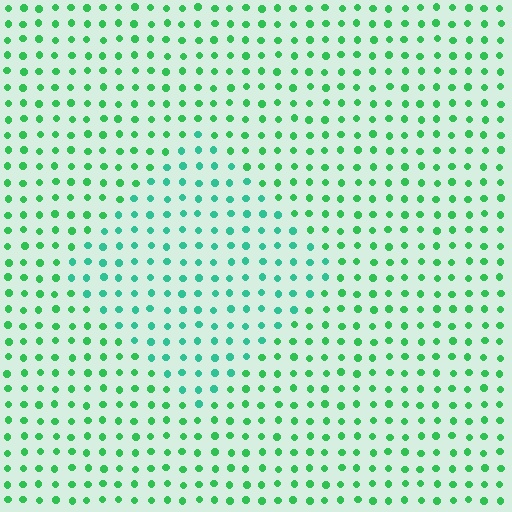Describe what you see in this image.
The image is filled with small green elements in a uniform arrangement. A diamond-shaped region is visible where the elements are tinted to a slightly different hue, forming a subtle color boundary.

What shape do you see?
I see a diamond.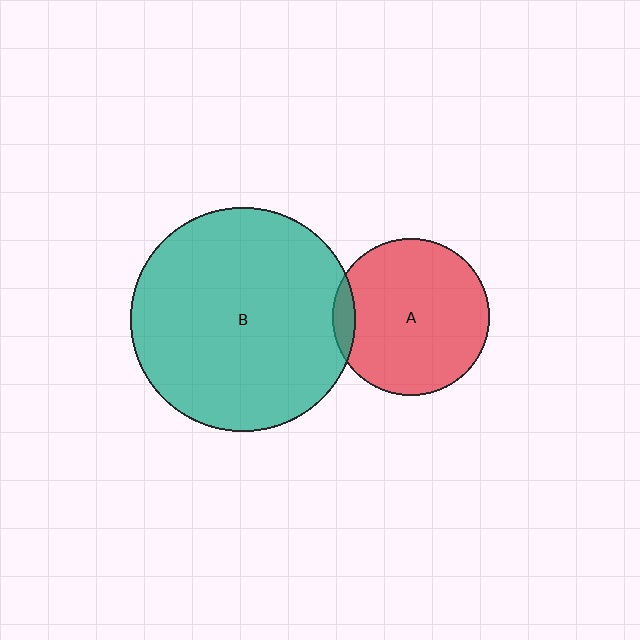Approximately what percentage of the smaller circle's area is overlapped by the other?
Approximately 5%.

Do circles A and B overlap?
Yes.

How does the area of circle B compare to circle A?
Approximately 2.1 times.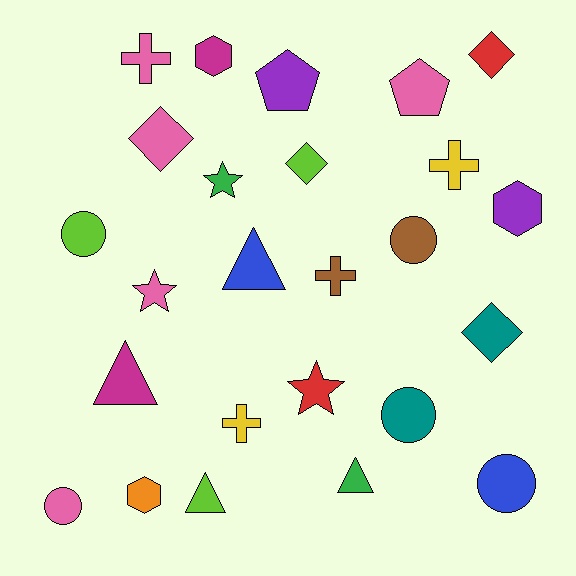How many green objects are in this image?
There are 2 green objects.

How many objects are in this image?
There are 25 objects.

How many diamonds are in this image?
There are 4 diamonds.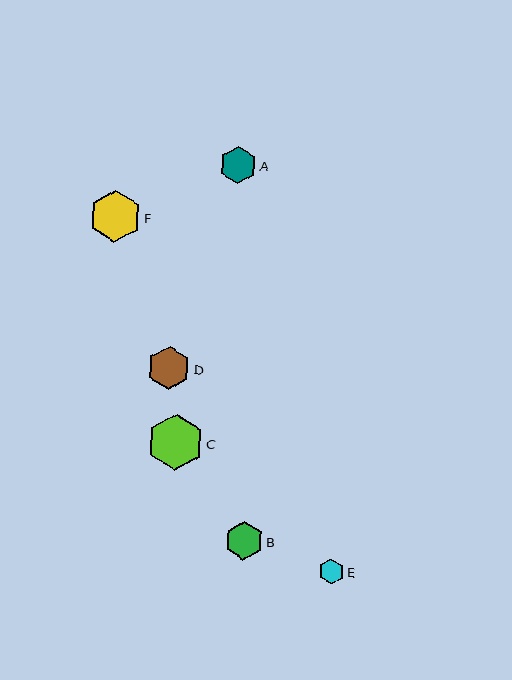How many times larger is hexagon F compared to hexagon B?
Hexagon F is approximately 1.4 times the size of hexagon B.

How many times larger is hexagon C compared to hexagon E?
Hexagon C is approximately 2.2 times the size of hexagon E.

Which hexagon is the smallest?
Hexagon E is the smallest with a size of approximately 26 pixels.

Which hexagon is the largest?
Hexagon C is the largest with a size of approximately 57 pixels.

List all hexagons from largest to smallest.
From largest to smallest: C, F, D, B, A, E.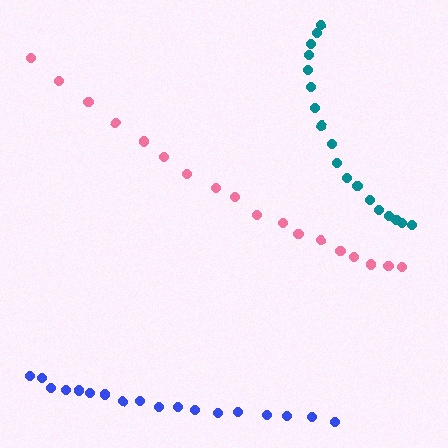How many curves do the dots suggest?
There are 3 distinct paths.